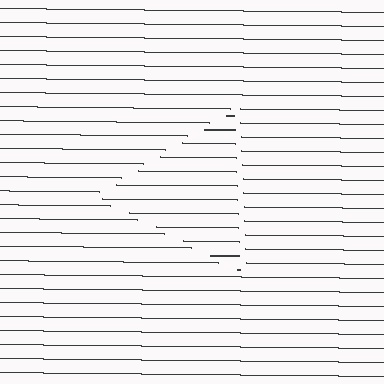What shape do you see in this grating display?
An illusory triangle. The interior of the shape contains the same grating, shifted by half a period — the contour is defined by the phase discontinuity where line-ends from the inner and outer gratings abut.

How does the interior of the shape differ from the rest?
The interior of the shape contains the same grating, shifted by half a period — the contour is defined by the phase discontinuity where line-ends from the inner and outer gratings abut.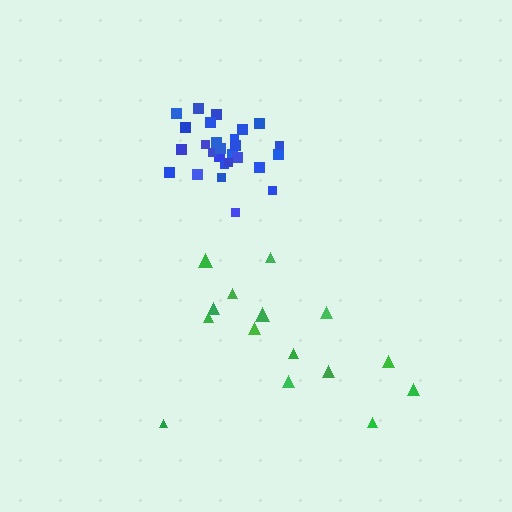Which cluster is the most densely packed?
Blue.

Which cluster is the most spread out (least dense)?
Green.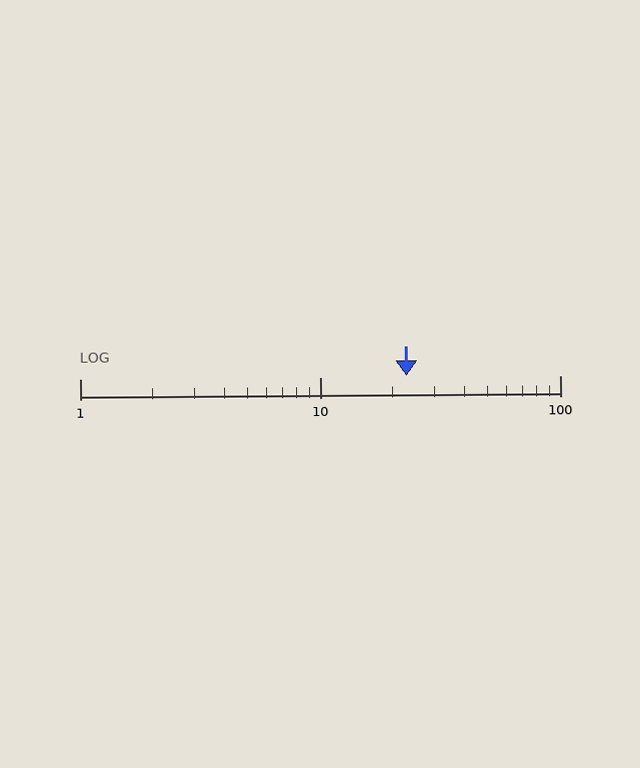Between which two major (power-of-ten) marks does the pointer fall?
The pointer is between 10 and 100.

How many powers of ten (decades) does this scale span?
The scale spans 2 decades, from 1 to 100.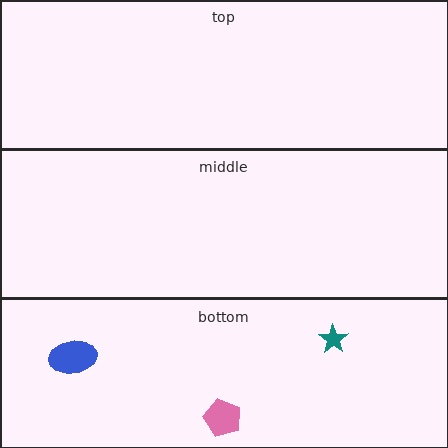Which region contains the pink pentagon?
The bottom region.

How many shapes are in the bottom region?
3.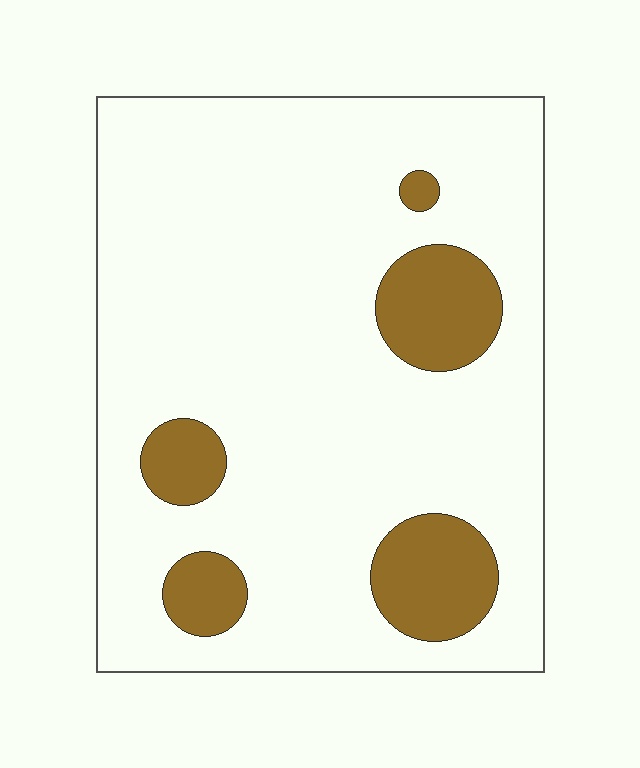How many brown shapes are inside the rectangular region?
5.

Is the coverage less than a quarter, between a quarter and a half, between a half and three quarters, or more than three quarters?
Less than a quarter.